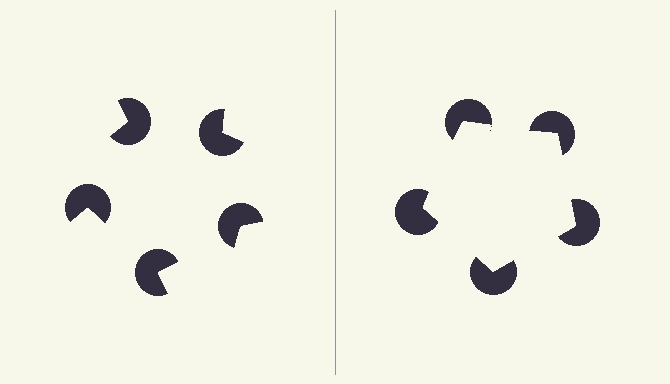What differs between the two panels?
The pac-man discs are positioned identically on both sides; only the wedge orientations differ. On the right they align to a pentagon; on the left they are misaligned.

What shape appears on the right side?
An illusory pentagon.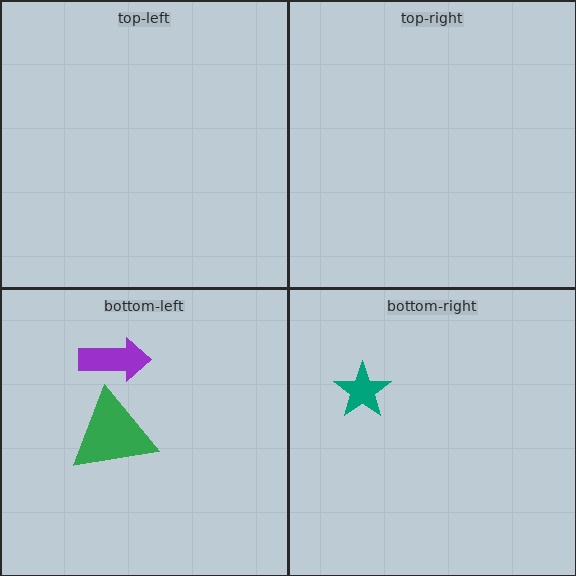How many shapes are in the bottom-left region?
2.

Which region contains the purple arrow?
The bottom-left region.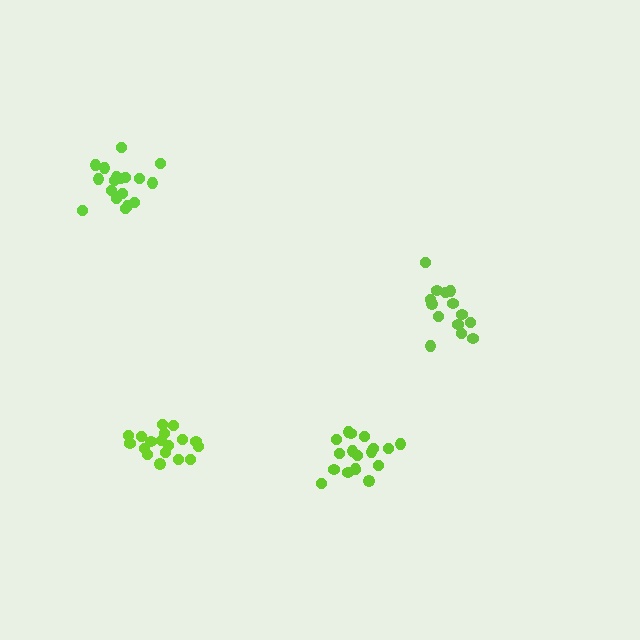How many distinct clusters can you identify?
There are 4 distinct clusters.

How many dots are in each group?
Group 1: 18 dots, Group 2: 18 dots, Group 3: 14 dots, Group 4: 18 dots (68 total).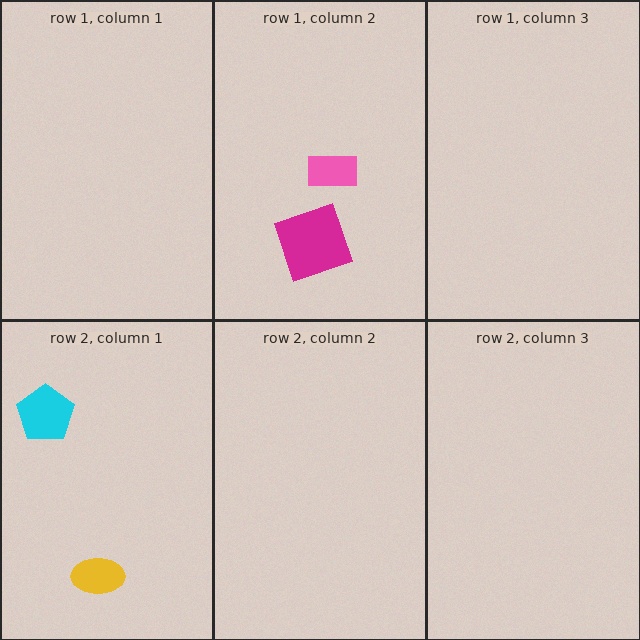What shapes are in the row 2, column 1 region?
The cyan pentagon, the yellow ellipse.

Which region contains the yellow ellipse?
The row 2, column 1 region.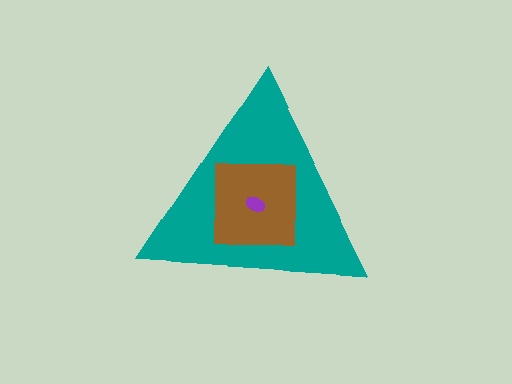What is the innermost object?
The purple ellipse.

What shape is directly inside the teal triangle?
The brown square.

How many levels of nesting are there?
3.